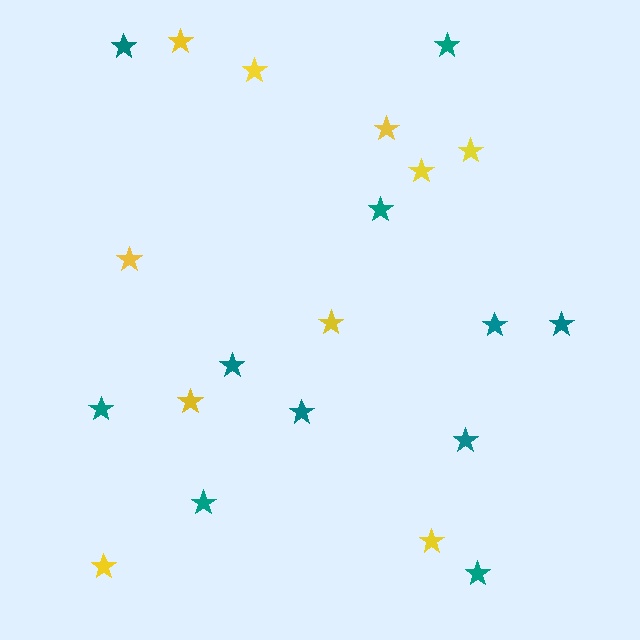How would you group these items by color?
There are 2 groups: one group of yellow stars (10) and one group of teal stars (11).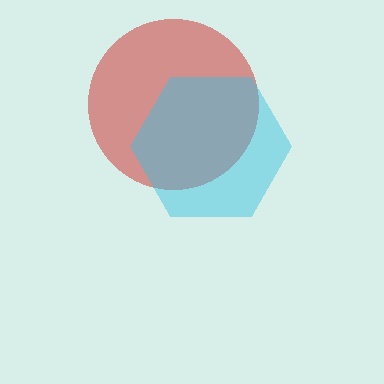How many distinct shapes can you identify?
There are 2 distinct shapes: a red circle, a cyan hexagon.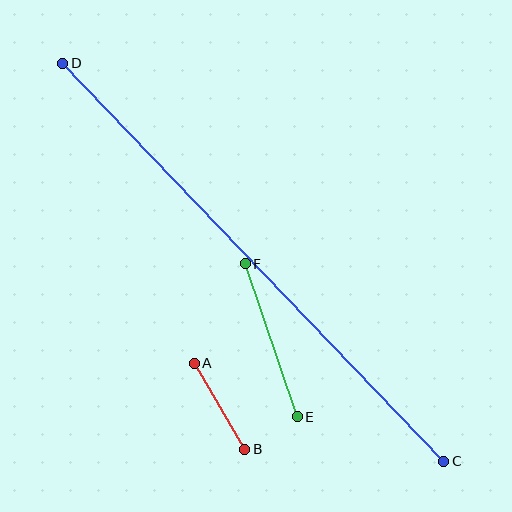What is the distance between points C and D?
The distance is approximately 551 pixels.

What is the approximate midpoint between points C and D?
The midpoint is at approximately (253, 262) pixels.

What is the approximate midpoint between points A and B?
The midpoint is at approximately (219, 406) pixels.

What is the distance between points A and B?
The distance is approximately 100 pixels.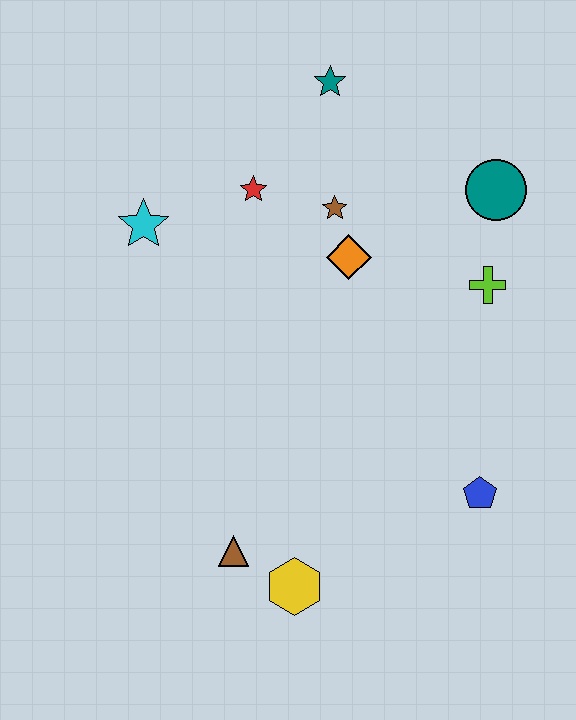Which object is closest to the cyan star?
The red star is closest to the cyan star.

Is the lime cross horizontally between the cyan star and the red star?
No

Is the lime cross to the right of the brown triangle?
Yes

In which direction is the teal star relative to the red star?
The teal star is above the red star.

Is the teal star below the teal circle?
No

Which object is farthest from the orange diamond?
The yellow hexagon is farthest from the orange diamond.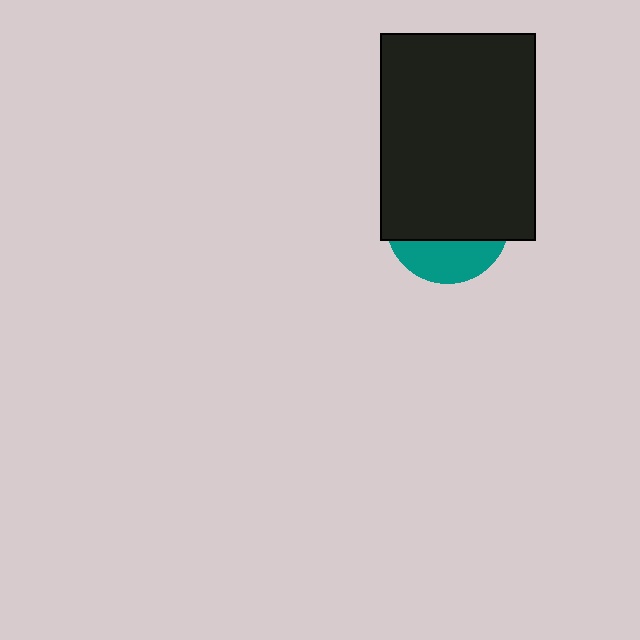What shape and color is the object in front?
The object in front is a black rectangle.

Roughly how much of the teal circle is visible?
A small part of it is visible (roughly 31%).